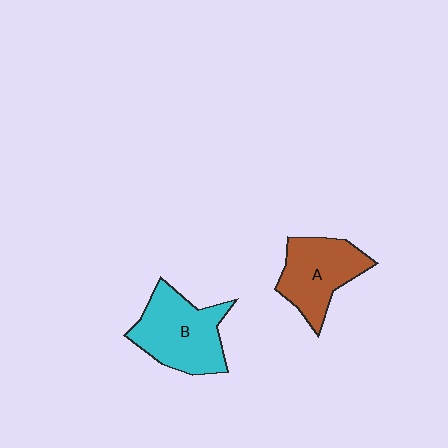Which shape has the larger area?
Shape B (cyan).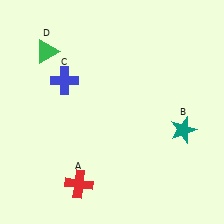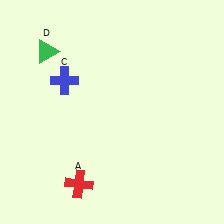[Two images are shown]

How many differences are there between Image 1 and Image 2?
There is 1 difference between the two images.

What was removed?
The teal star (B) was removed in Image 2.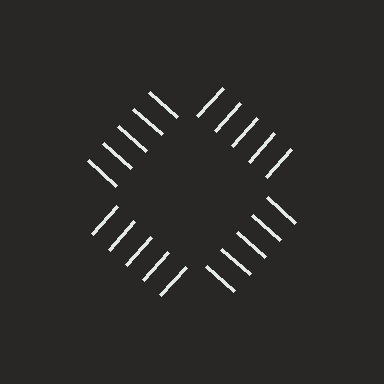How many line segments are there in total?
20 — 5 along each of the 4 edges.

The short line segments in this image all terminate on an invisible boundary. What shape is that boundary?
An illusory square — the line segments terminate on its edges but no continuous stroke is drawn.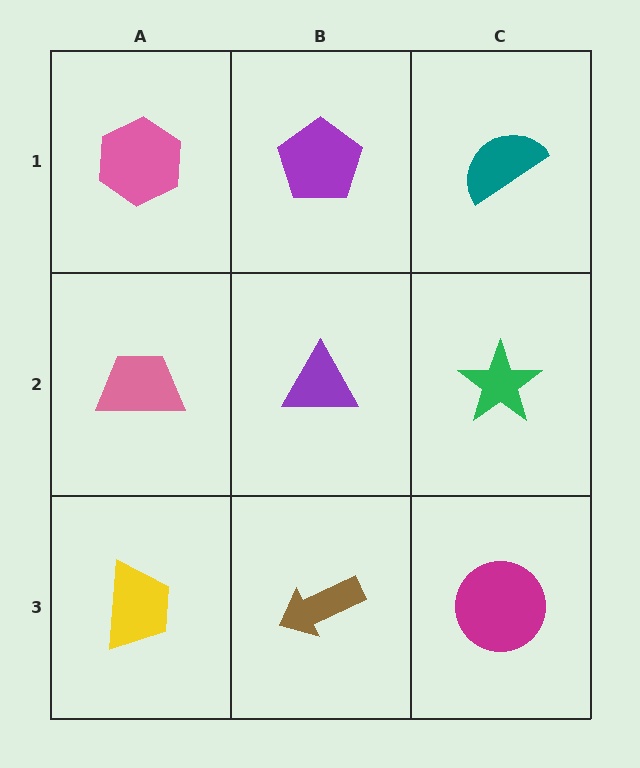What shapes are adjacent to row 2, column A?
A pink hexagon (row 1, column A), a yellow trapezoid (row 3, column A), a purple triangle (row 2, column B).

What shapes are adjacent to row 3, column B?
A purple triangle (row 2, column B), a yellow trapezoid (row 3, column A), a magenta circle (row 3, column C).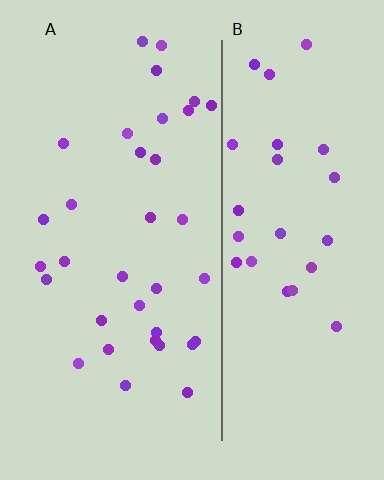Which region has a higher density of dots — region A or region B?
A (the left).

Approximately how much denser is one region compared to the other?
Approximately 1.2× — region A over region B.